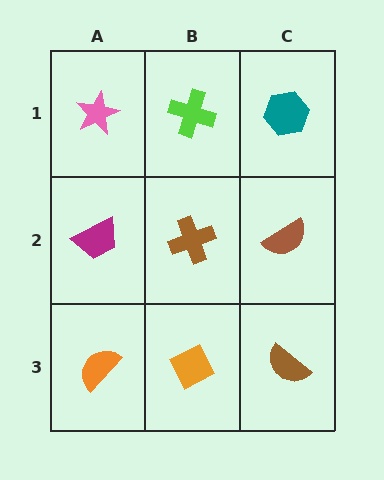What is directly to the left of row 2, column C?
A brown cross.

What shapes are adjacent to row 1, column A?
A magenta trapezoid (row 2, column A), a lime cross (row 1, column B).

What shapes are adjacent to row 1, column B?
A brown cross (row 2, column B), a pink star (row 1, column A), a teal hexagon (row 1, column C).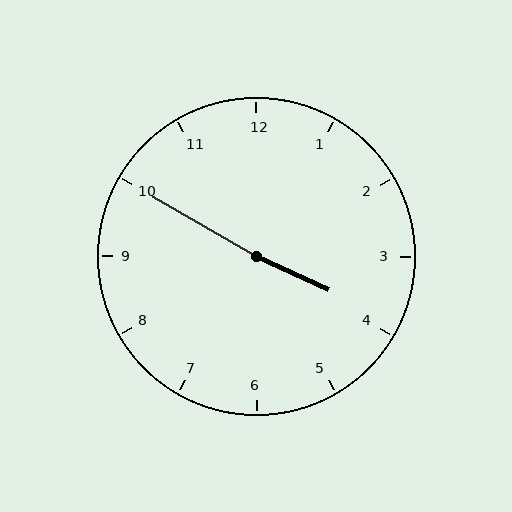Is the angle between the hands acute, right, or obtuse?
It is obtuse.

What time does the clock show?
3:50.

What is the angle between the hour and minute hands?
Approximately 175 degrees.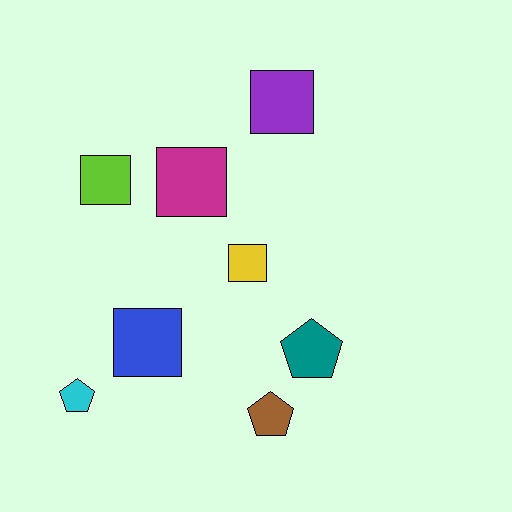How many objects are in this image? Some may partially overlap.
There are 8 objects.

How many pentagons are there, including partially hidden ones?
There are 3 pentagons.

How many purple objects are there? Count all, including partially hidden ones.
There is 1 purple object.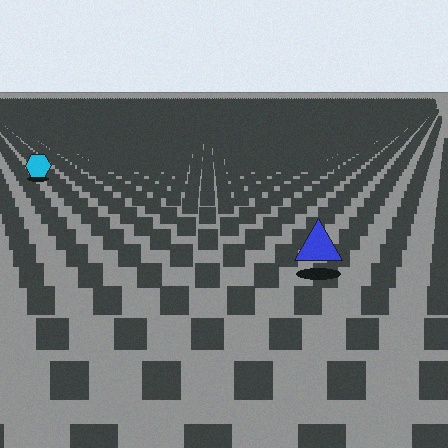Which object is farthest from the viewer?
The cyan hexagon is farthest from the viewer. It appears smaller and the ground texture around it is denser.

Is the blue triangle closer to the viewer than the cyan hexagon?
Yes. The blue triangle is closer — you can tell from the texture gradient: the ground texture is coarser near it.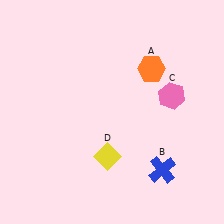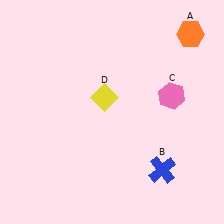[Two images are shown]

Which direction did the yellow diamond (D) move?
The yellow diamond (D) moved up.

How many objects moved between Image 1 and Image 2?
2 objects moved between the two images.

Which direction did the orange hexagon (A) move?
The orange hexagon (A) moved right.